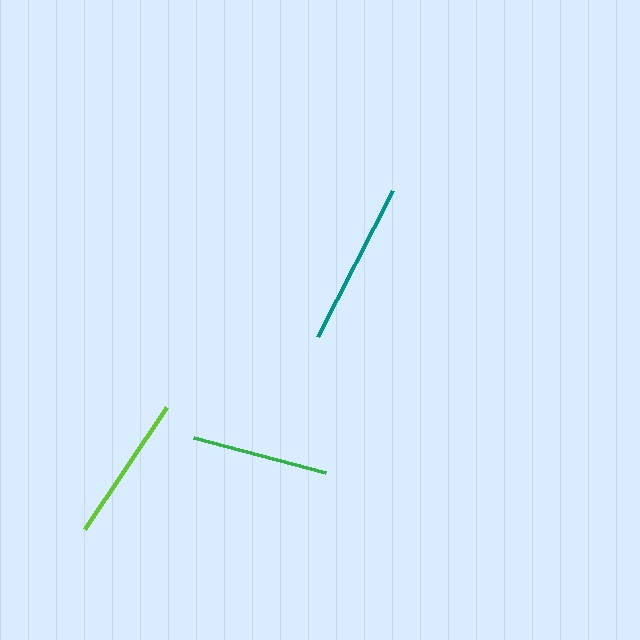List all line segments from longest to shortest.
From longest to shortest: teal, lime, green.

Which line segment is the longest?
The teal line is the longest at approximately 164 pixels.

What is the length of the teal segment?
The teal segment is approximately 164 pixels long.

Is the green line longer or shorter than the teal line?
The teal line is longer than the green line.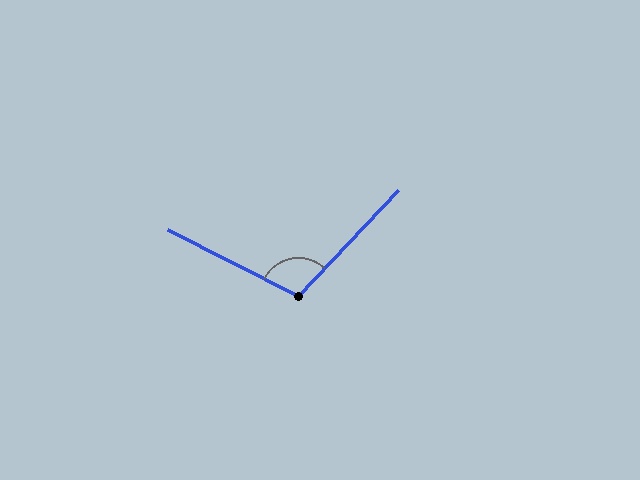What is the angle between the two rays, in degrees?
Approximately 107 degrees.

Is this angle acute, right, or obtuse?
It is obtuse.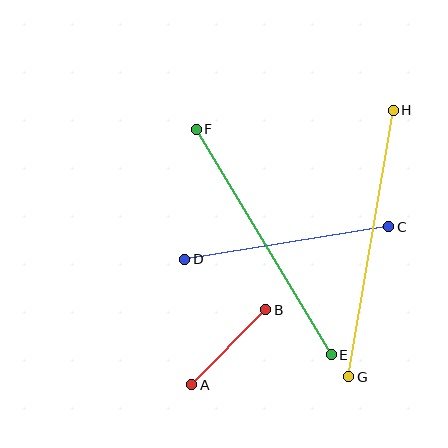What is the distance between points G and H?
The distance is approximately 270 pixels.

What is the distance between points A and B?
The distance is approximately 105 pixels.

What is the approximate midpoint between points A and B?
The midpoint is at approximately (229, 347) pixels.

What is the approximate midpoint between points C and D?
The midpoint is at approximately (287, 243) pixels.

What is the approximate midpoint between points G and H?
The midpoint is at approximately (371, 243) pixels.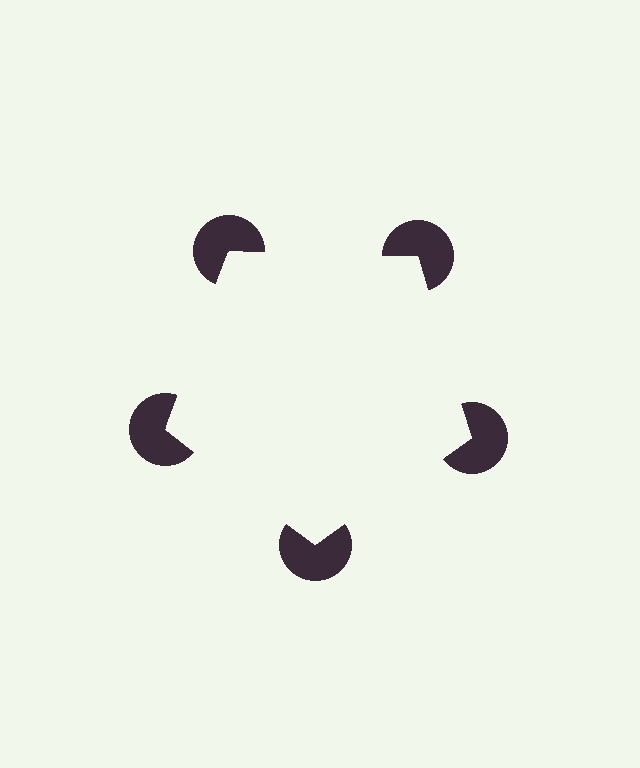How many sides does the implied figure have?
5 sides.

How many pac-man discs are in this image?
There are 5 — one at each vertex of the illusory pentagon.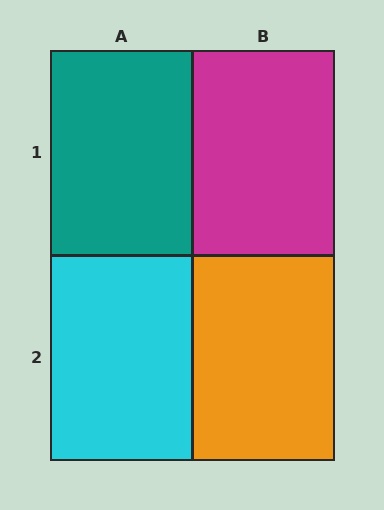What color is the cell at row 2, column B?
Orange.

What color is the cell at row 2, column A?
Cyan.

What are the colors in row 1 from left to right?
Teal, magenta.